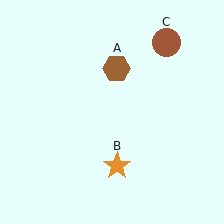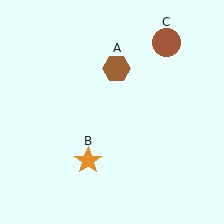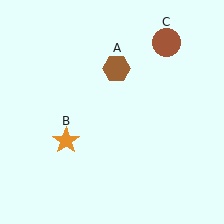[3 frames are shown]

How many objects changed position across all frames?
1 object changed position: orange star (object B).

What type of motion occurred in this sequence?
The orange star (object B) rotated clockwise around the center of the scene.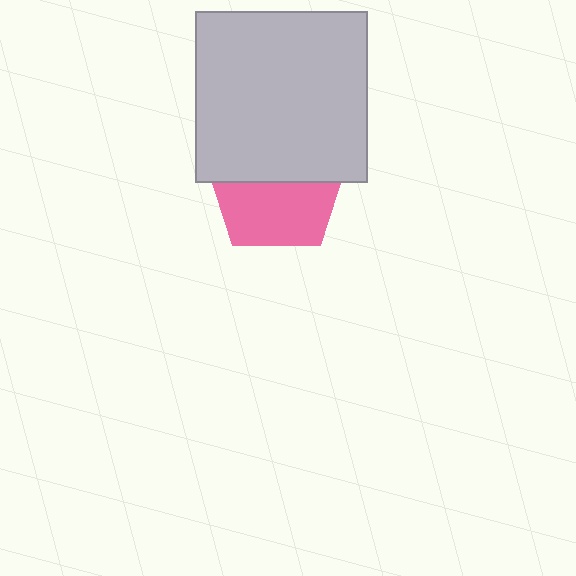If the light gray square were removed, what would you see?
You would see the complete pink pentagon.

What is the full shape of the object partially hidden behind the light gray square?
The partially hidden object is a pink pentagon.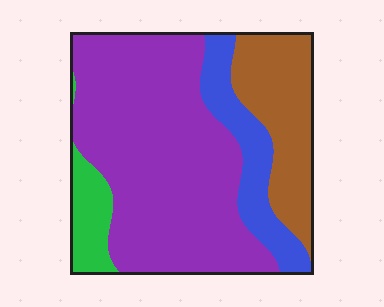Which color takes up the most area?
Purple, at roughly 60%.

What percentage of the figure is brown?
Brown takes up between a sixth and a third of the figure.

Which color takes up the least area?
Green, at roughly 10%.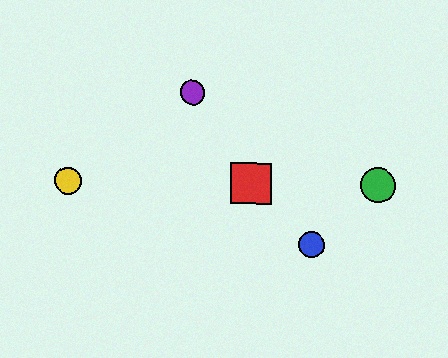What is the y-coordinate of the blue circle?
The blue circle is at y≈245.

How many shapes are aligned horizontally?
3 shapes (the red square, the green circle, the yellow circle) are aligned horizontally.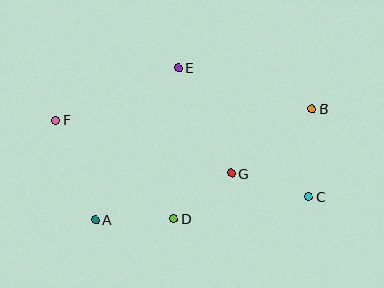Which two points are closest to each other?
Points D and G are closest to each other.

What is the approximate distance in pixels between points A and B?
The distance between A and B is approximately 244 pixels.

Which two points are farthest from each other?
Points C and F are farthest from each other.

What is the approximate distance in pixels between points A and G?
The distance between A and G is approximately 143 pixels.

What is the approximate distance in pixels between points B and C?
The distance between B and C is approximately 88 pixels.